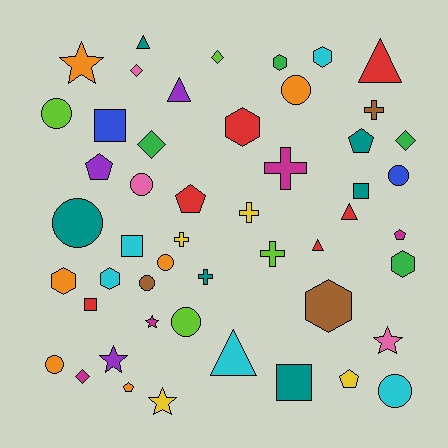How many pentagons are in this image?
There are 6 pentagons.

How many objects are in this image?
There are 50 objects.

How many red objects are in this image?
There are 6 red objects.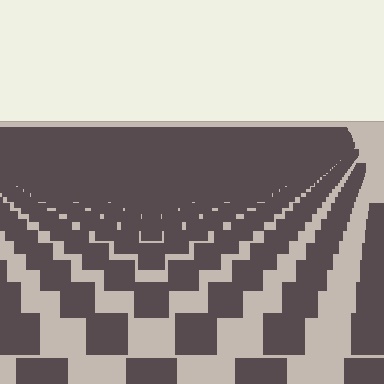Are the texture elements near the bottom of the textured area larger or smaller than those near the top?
Larger. Near the bottom, elements are closer to the viewer and appear at a bigger on-screen size.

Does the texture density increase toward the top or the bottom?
Density increases toward the top.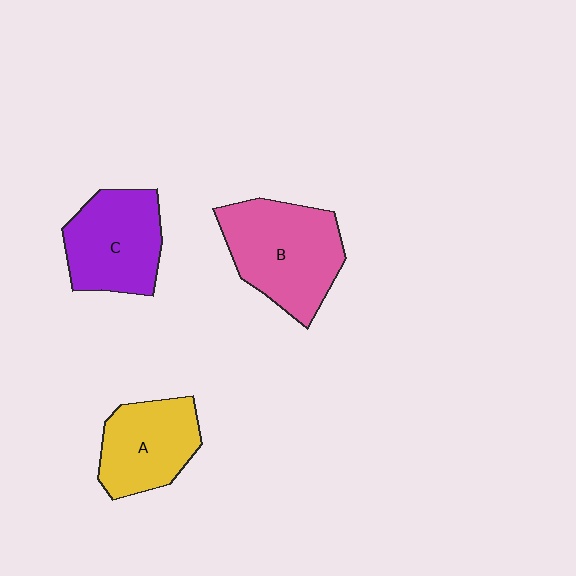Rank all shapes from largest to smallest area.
From largest to smallest: B (pink), C (purple), A (yellow).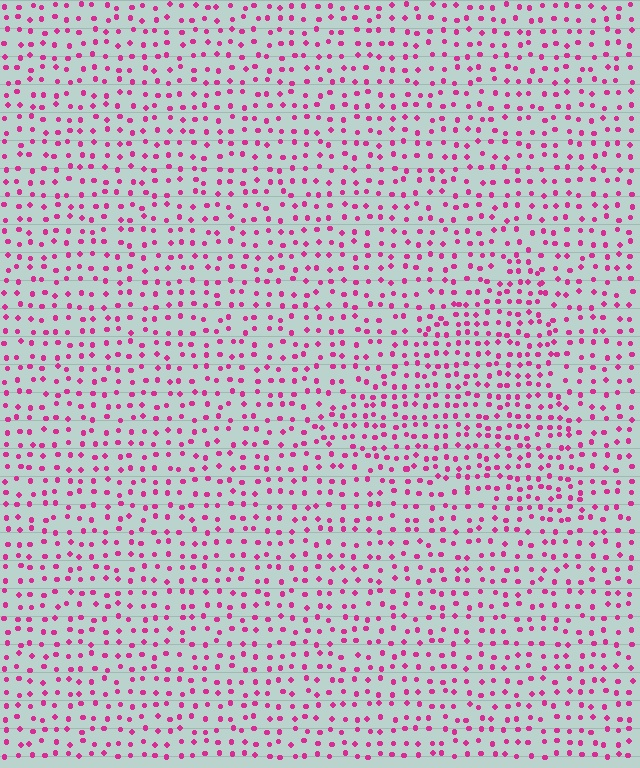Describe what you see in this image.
The image contains small magenta elements arranged at two different densities. A triangle-shaped region is visible where the elements are more densely packed than the surrounding area.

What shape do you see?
I see a triangle.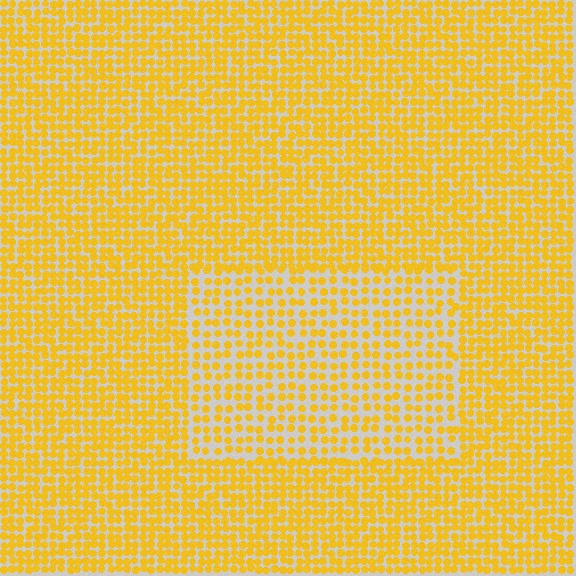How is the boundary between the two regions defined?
The boundary is defined by a change in element density (approximately 1.7x ratio). All elements are the same color, size, and shape.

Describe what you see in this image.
The image contains small yellow elements arranged at two different densities. A rectangle-shaped region is visible where the elements are less densely packed than the surrounding area.